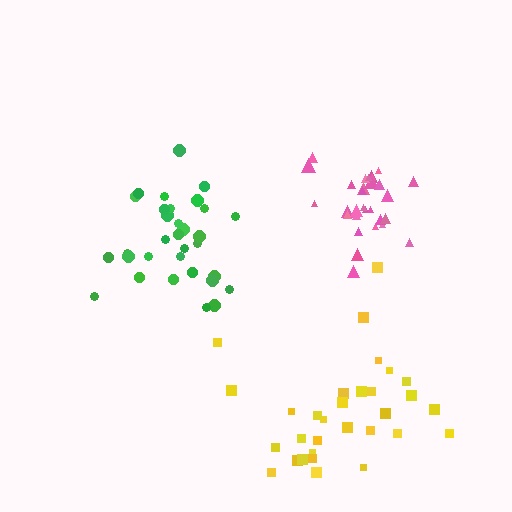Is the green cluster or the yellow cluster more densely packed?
Green.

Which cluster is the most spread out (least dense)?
Yellow.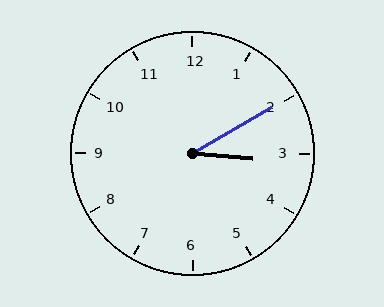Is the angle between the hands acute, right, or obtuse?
It is acute.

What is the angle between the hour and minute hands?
Approximately 35 degrees.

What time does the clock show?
3:10.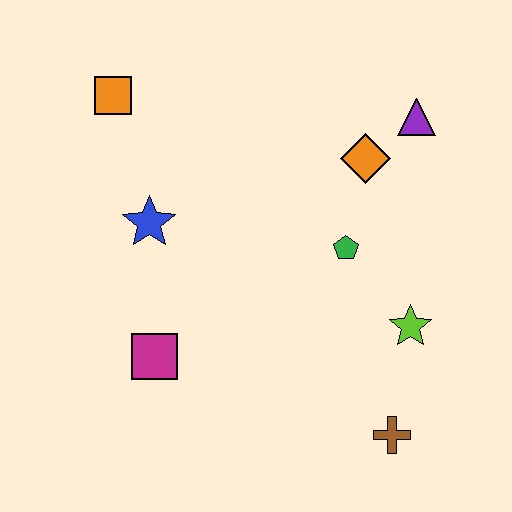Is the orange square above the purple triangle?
Yes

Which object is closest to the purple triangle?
The orange diamond is closest to the purple triangle.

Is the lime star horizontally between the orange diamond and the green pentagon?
No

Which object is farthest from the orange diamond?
The magenta square is farthest from the orange diamond.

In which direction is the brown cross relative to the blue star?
The brown cross is to the right of the blue star.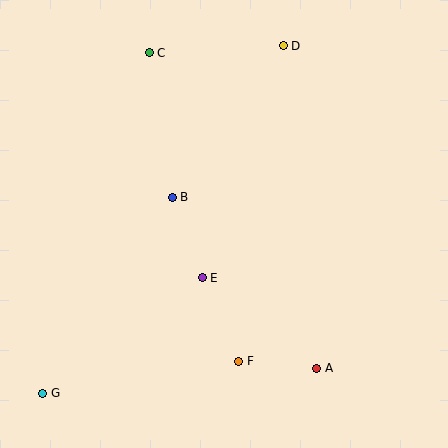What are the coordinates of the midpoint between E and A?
The midpoint between E and A is at (260, 323).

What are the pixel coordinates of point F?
Point F is at (239, 361).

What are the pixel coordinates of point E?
Point E is at (202, 278).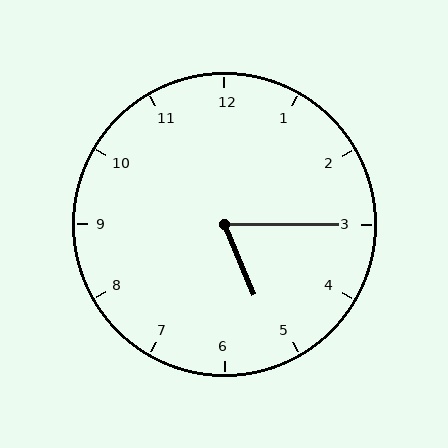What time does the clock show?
5:15.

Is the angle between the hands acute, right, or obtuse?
It is acute.